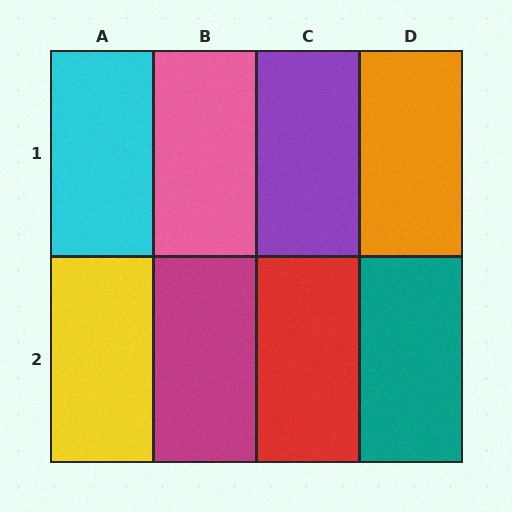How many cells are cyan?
1 cell is cyan.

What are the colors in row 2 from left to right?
Yellow, magenta, red, teal.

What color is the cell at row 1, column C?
Purple.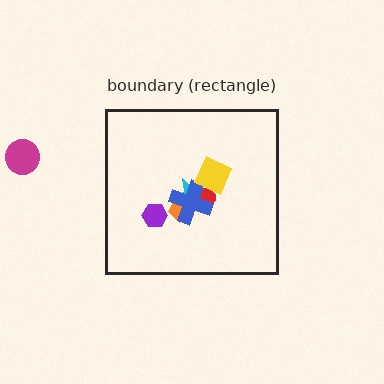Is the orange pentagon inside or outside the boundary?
Inside.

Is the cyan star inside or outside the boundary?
Inside.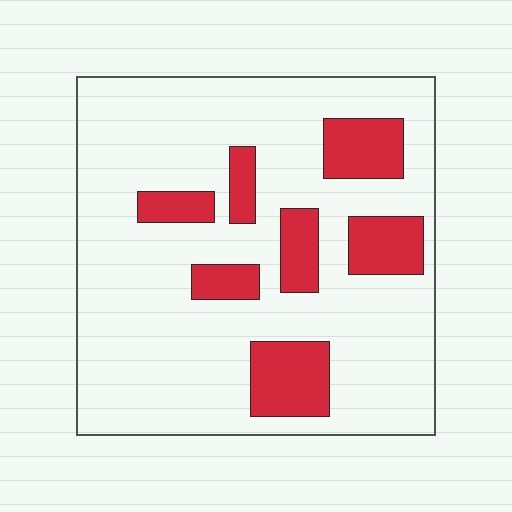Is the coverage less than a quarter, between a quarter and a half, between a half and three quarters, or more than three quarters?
Less than a quarter.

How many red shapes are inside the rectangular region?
7.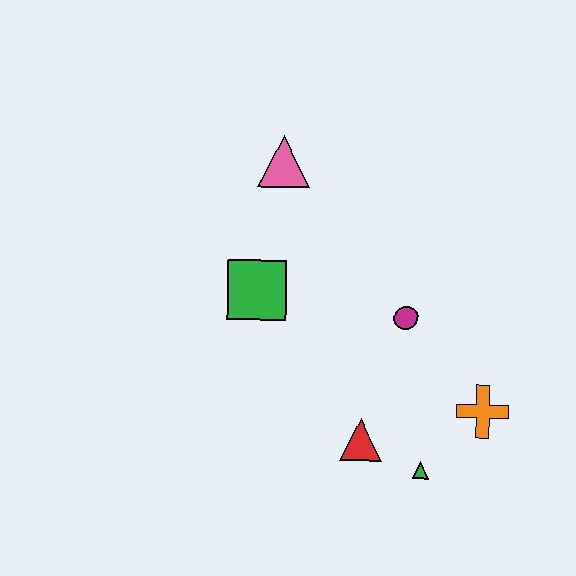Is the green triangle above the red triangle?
No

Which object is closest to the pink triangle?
The green square is closest to the pink triangle.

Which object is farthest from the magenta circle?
The pink triangle is farthest from the magenta circle.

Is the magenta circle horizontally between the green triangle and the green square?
Yes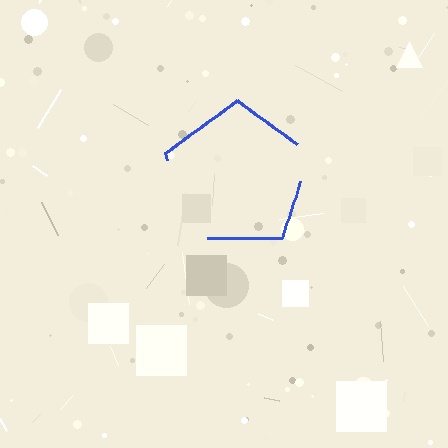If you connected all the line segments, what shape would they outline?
They would outline a pentagon.